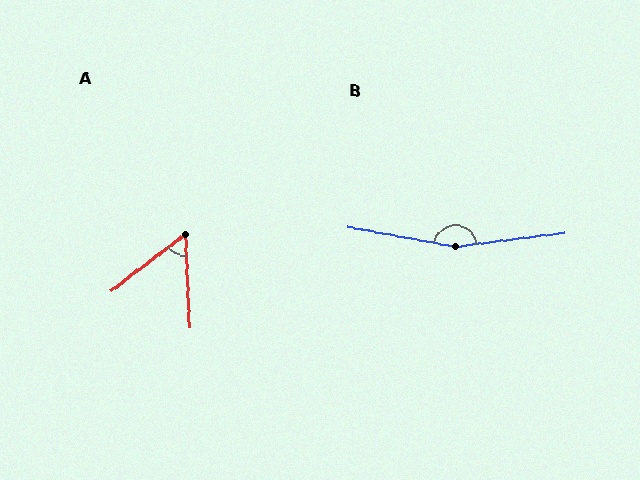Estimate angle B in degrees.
Approximately 163 degrees.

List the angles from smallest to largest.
A (55°), B (163°).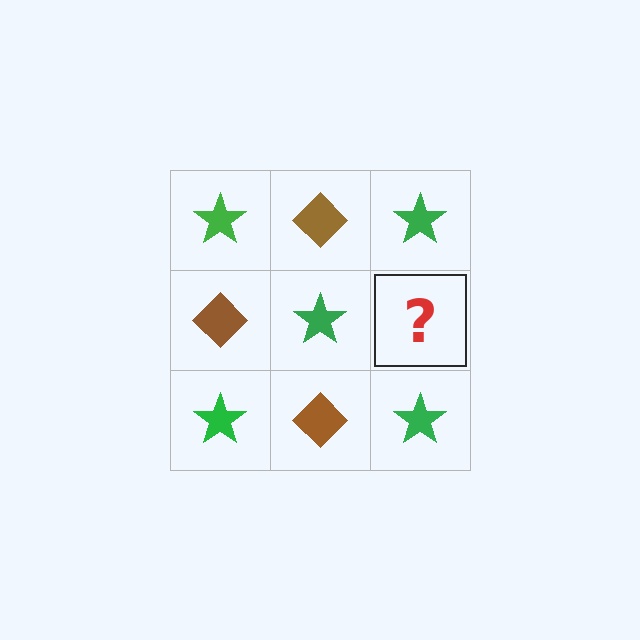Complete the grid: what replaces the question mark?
The question mark should be replaced with a brown diamond.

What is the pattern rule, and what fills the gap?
The rule is that it alternates green star and brown diamond in a checkerboard pattern. The gap should be filled with a brown diamond.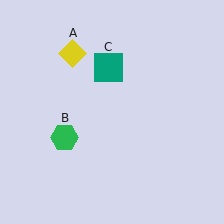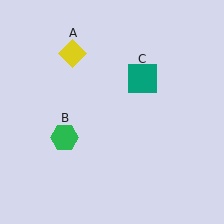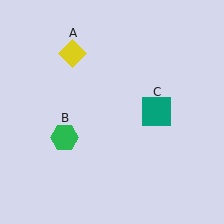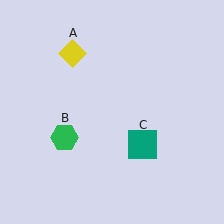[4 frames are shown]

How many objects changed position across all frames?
1 object changed position: teal square (object C).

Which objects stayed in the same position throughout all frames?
Yellow diamond (object A) and green hexagon (object B) remained stationary.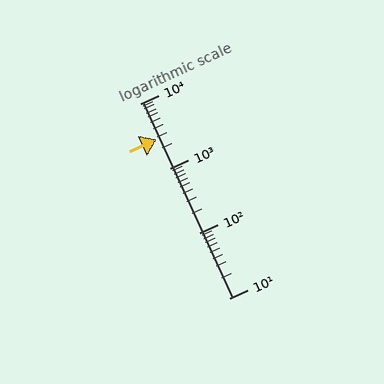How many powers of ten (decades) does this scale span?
The scale spans 3 decades, from 10 to 10000.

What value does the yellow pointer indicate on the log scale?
The pointer indicates approximately 2800.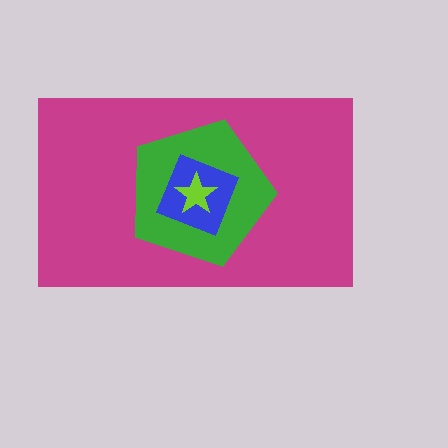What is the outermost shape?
The magenta rectangle.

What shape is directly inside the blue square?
The lime star.